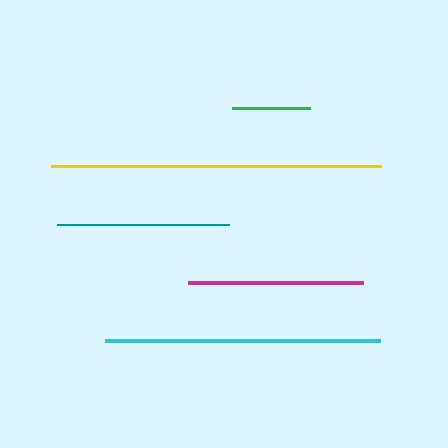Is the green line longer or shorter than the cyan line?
The cyan line is longer than the green line.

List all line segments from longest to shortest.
From longest to shortest: yellow, cyan, magenta, teal, green.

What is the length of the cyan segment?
The cyan segment is approximately 275 pixels long.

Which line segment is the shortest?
The green line is the shortest at approximately 78 pixels.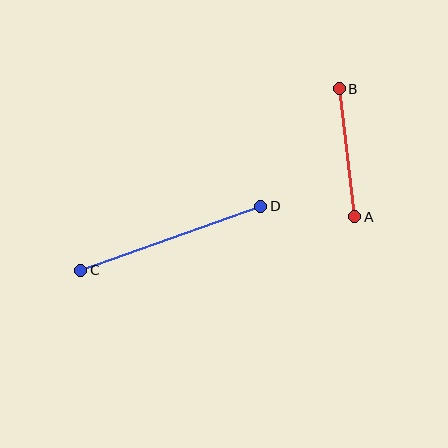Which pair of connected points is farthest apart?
Points C and D are farthest apart.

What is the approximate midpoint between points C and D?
The midpoint is at approximately (171, 238) pixels.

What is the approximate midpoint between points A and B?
The midpoint is at approximately (347, 153) pixels.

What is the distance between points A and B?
The distance is approximately 129 pixels.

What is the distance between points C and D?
The distance is approximately 191 pixels.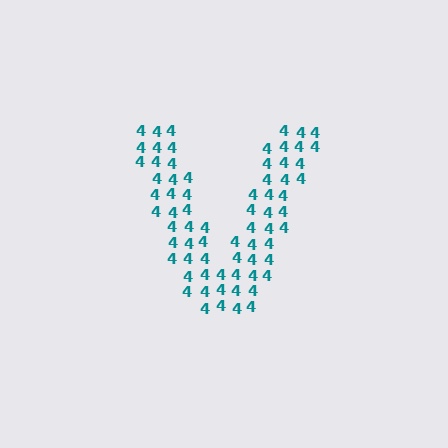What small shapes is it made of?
It is made of small digit 4's.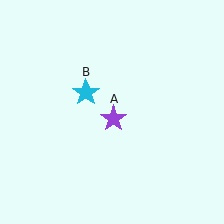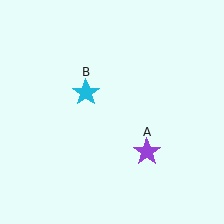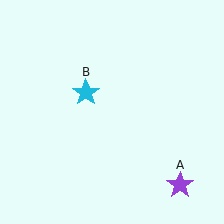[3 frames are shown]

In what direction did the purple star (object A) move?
The purple star (object A) moved down and to the right.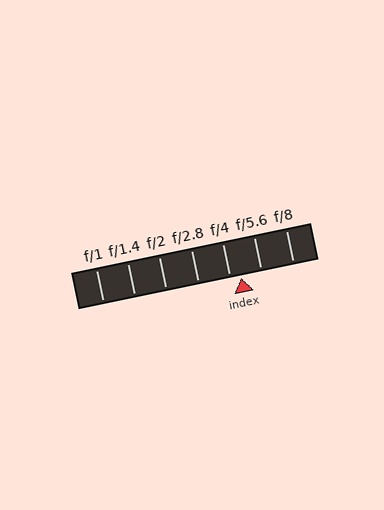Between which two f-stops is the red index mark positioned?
The index mark is between f/4 and f/5.6.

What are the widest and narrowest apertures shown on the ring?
The widest aperture shown is f/1 and the narrowest is f/8.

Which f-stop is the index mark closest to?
The index mark is closest to f/4.